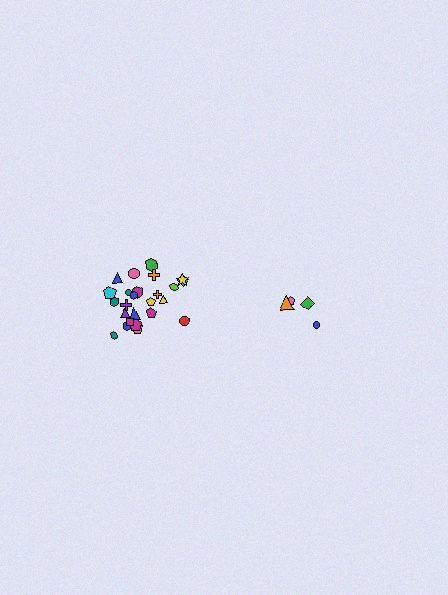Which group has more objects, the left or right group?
The left group.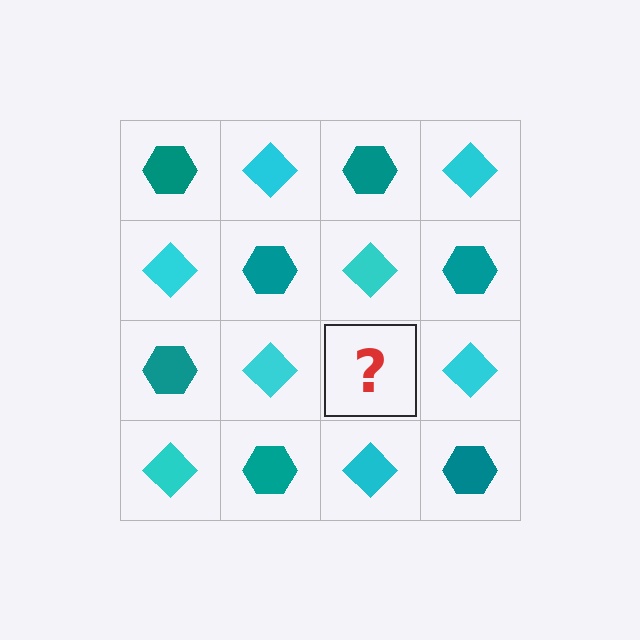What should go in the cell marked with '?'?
The missing cell should contain a teal hexagon.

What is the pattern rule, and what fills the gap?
The rule is that it alternates teal hexagon and cyan diamond in a checkerboard pattern. The gap should be filled with a teal hexagon.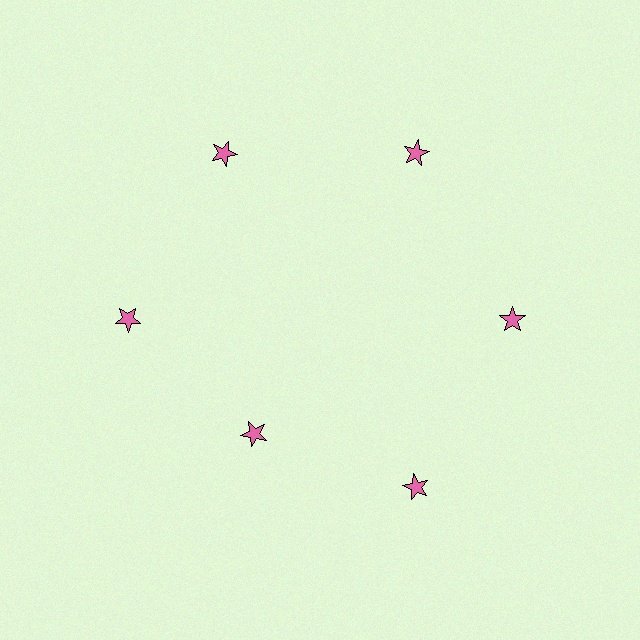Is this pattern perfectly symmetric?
No. The 6 pink stars are arranged in a ring, but one element near the 7 o'clock position is pulled inward toward the center, breaking the 6-fold rotational symmetry.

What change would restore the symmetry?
The symmetry would be restored by moving it outward, back onto the ring so that all 6 stars sit at equal angles and equal distance from the center.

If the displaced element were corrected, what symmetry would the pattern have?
It would have 6-fold rotational symmetry — the pattern would map onto itself every 60 degrees.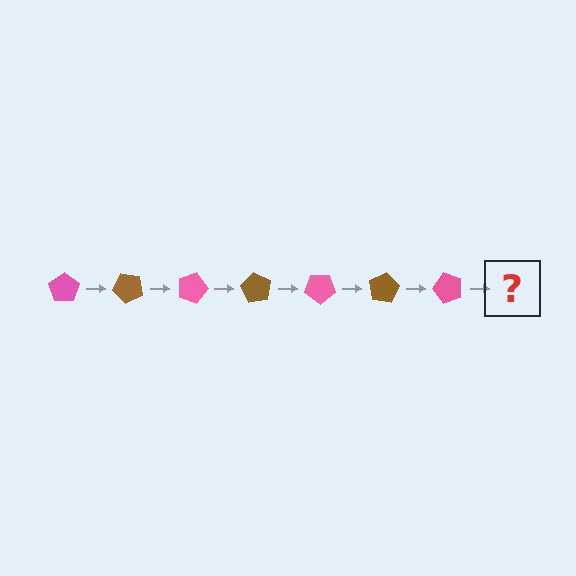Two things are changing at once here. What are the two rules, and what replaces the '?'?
The two rules are that it rotates 45 degrees each step and the color cycles through pink and brown. The '?' should be a brown pentagon, rotated 315 degrees from the start.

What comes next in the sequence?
The next element should be a brown pentagon, rotated 315 degrees from the start.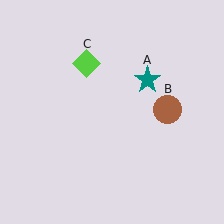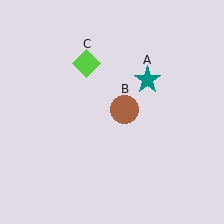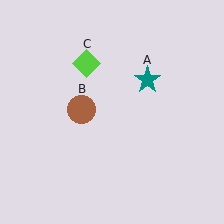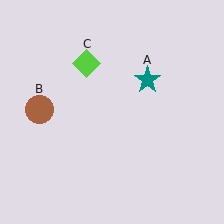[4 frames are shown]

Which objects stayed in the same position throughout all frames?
Teal star (object A) and lime diamond (object C) remained stationary.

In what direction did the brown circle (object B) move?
The brown circle (object B) moved left.